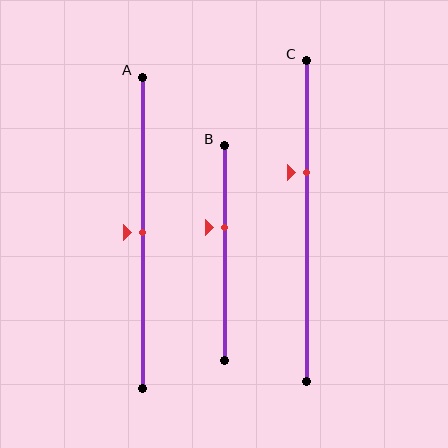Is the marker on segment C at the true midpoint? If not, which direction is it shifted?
No, the marker on segment C is shifted upward by about 15% of the segment length.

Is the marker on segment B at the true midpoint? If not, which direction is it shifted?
No, the marker on segment B is shifted upward by about 12% of the segment length.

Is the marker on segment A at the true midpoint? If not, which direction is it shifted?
Yes, the marker on segment A is at the true midpoint.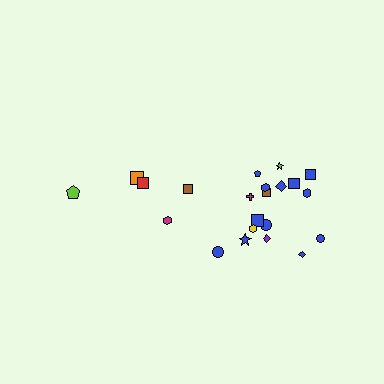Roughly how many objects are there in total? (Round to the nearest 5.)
Roughly 20 objects in total.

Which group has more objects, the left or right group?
The right group.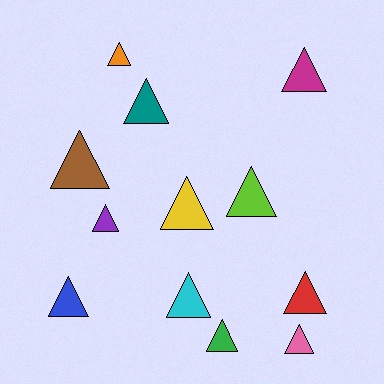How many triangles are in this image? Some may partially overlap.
There are 12 triangles.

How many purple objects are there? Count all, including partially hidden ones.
There is 1 purple object.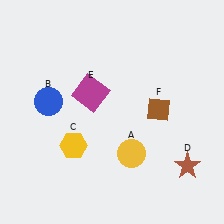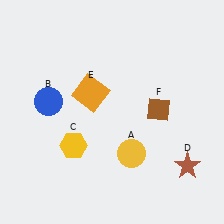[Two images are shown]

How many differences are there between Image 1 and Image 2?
There is 1 difference between the two images.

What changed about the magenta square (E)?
In Image 1, E is magenta. In Image 2, it changed to orange.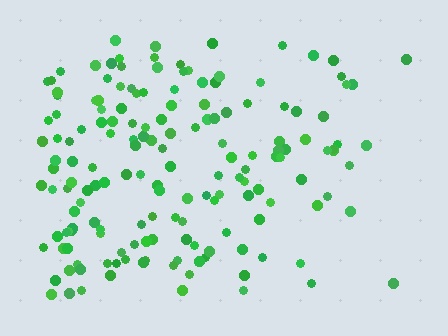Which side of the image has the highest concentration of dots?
The left.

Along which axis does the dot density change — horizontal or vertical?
Horizontal.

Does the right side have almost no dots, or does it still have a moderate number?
Still a moderate number, just noticeably fewer than the left.